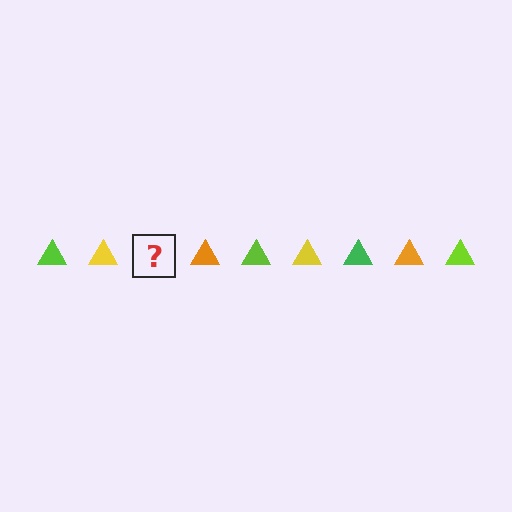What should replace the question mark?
The question mark should be replaced with a green triangle.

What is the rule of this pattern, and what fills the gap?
The rule is that the pattern cycles through lime, yellow, green, orange triangles. The gap should be filled with a green triangle.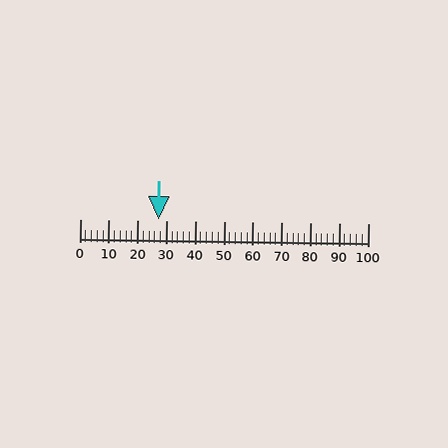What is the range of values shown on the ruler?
The ruler shows values from 0 to 100.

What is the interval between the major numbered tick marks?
The major tick marks are spaced 10 units apart.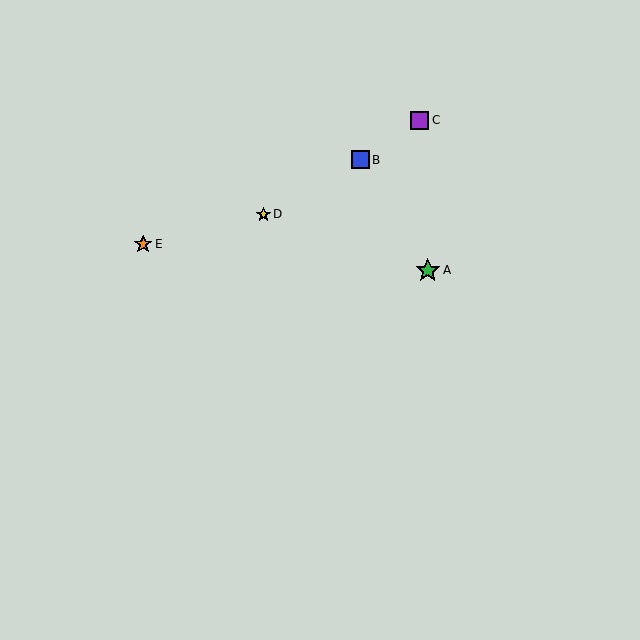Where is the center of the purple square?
The center of the purple square is at (420, 120).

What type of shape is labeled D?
Shape D is a yellow star.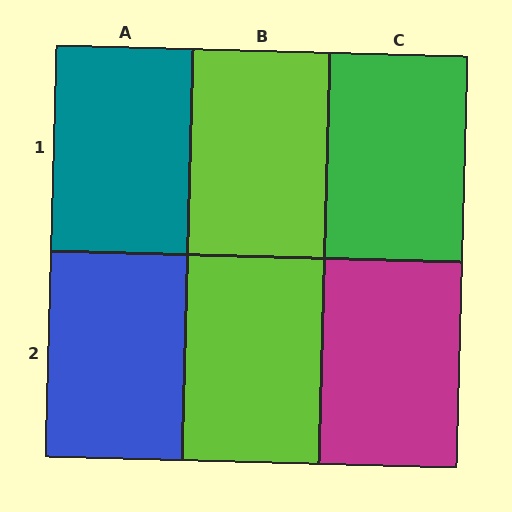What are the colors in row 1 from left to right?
Teal, lime, green.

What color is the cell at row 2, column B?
Lime.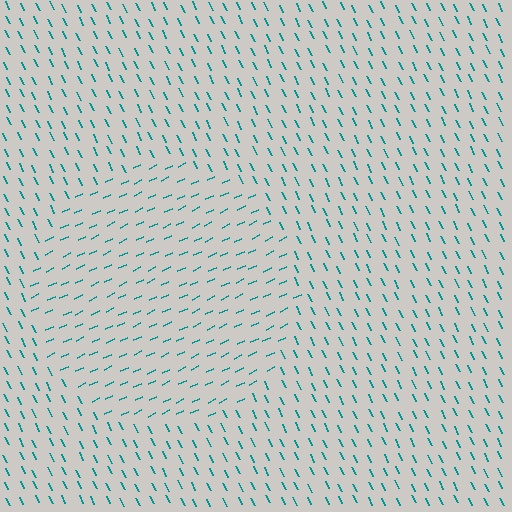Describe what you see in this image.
The image is filled with small teal line segments. A circle region in the image has lines oriented differently from the surrounding lines, creating a visible texture boundary.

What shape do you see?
I see a circle.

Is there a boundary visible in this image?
Yes, there is a texture boundary formed by a change in line orientation.